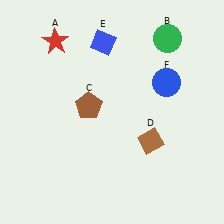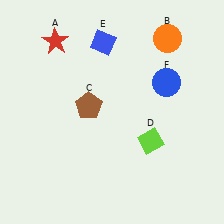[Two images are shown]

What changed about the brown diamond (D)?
In Image 1, D is brown. In Image 2, it changed to lime.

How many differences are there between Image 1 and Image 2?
There are 2 differences between the two images.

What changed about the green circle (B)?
In Image 1, B is green. In Image 2, it changed to orange.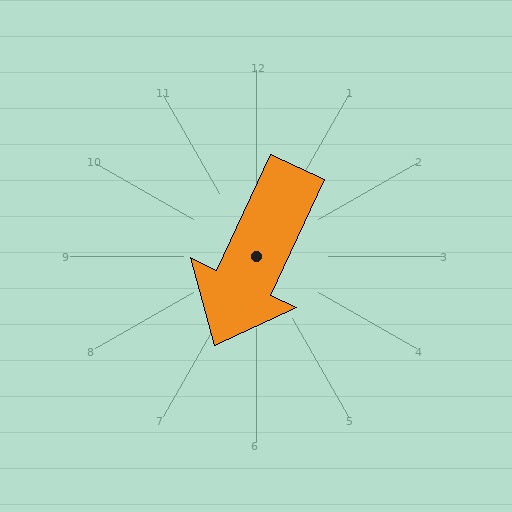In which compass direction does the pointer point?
Southwest.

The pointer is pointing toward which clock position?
Roughly 7 o'clock.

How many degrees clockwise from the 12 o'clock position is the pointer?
Approximately 205 degrees.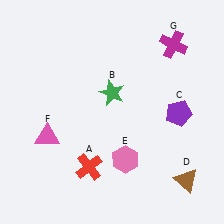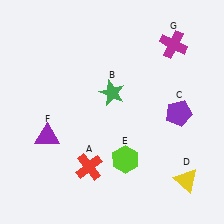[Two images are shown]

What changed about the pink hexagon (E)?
In Image 1, E is pink. In Image 2, it changed to lime.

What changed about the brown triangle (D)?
In Image 1, D is brown. In Image 2, it changed to yellow.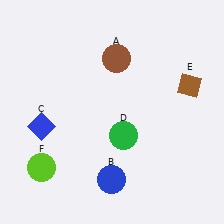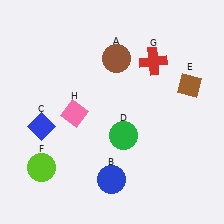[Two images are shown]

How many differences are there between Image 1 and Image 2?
There are 2 differences between the two images.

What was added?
A red cross (G), a pink diamond (H) were added in Image 2.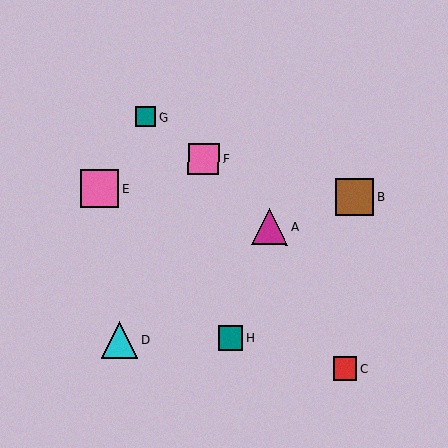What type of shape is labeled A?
Shape A is a magenta triangle.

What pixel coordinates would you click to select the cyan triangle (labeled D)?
Click at (120, 340) to select the cyan triangle D.